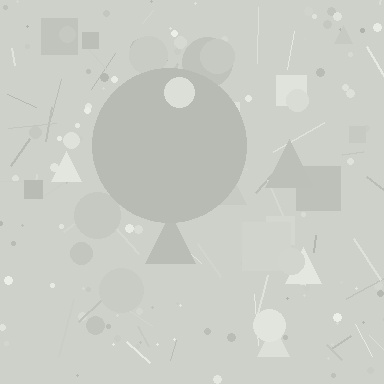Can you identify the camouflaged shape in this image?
The camouflaged shape is a circle.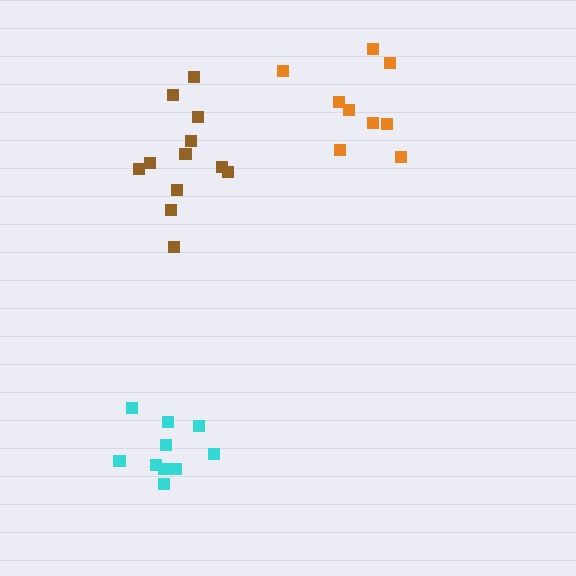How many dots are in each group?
Group 1: 10 dots, Group 2: 9 dots, Group 3: 12 dots (31 total).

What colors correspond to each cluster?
The clusters are colored: cyan, orange, brown.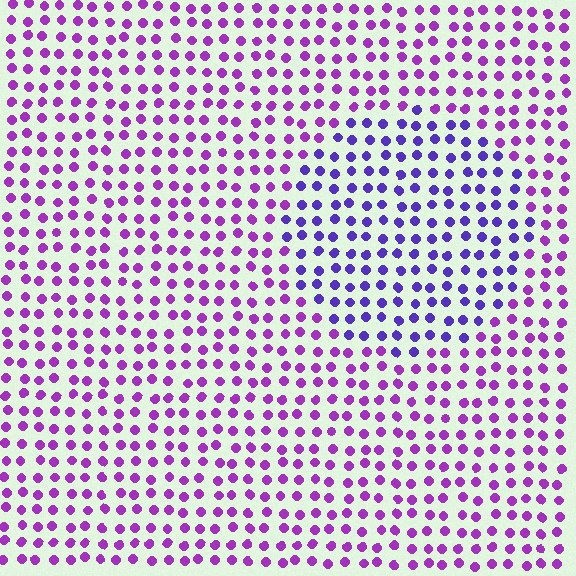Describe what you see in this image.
The image is filled with small purple elements in a uniform arrangement. A circle-shaped region is visible where the elements are tinted to a slightly different hue, forming a subtle color boundary.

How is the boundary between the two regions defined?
The boundary is defined purely by a slight shift in hue (about 34 degrees). Spacing, size, and orientation are identical on both sides.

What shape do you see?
I see a circle.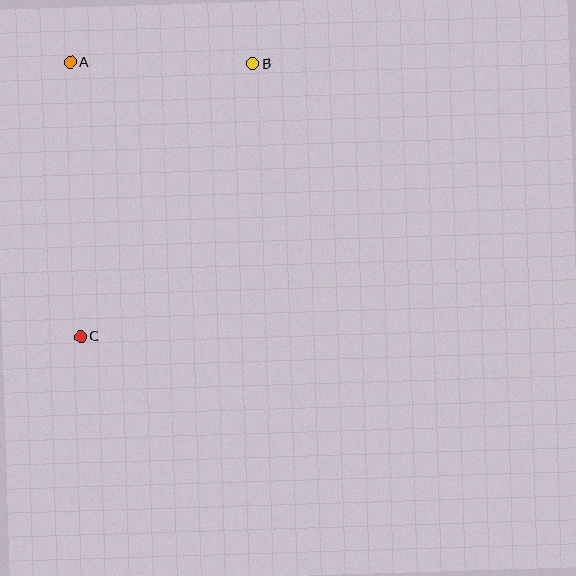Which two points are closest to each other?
Points A and B are closest to each other.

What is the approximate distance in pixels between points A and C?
The distance between A and C is approximately 275 pixels.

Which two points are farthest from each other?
Points B and C are farthest from each other.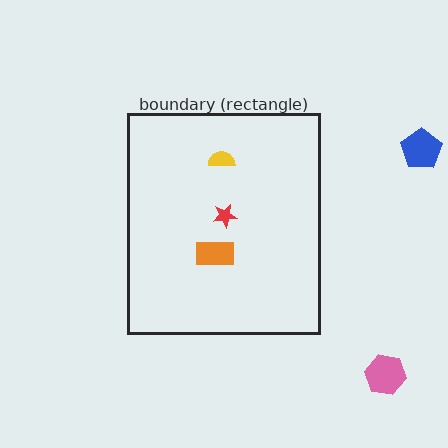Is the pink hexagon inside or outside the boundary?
Outside.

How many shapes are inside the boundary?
3 inside, 2 outside.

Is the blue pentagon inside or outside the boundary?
Outside.